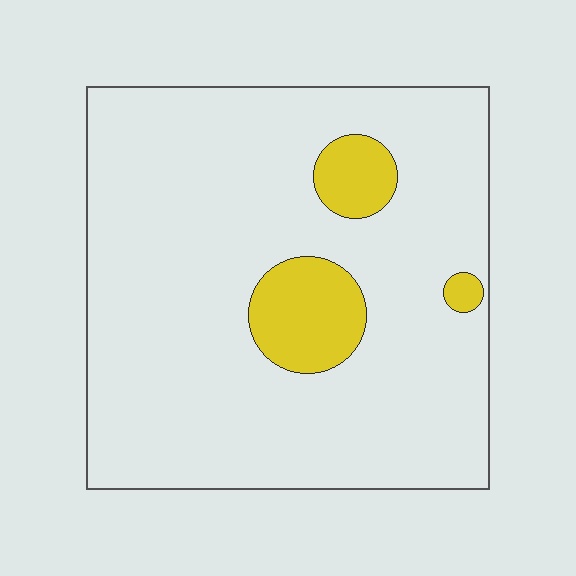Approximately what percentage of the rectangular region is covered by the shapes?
Approximately 10%.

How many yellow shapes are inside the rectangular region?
3.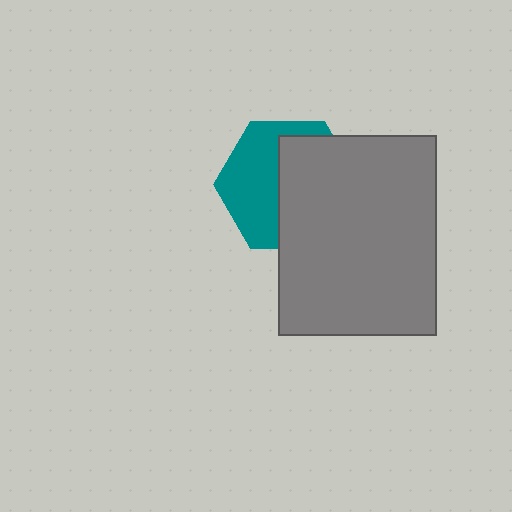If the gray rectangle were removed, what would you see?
You would see the complete teal hexagon.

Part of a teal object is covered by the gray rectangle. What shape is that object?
It is a hexagon.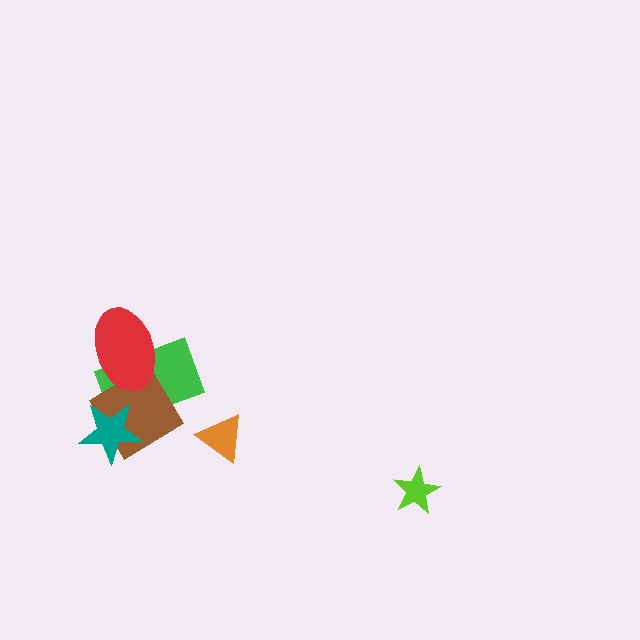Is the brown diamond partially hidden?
Yes, it is partially covered by another shape.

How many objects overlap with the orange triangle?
0 objects overlap with the orange triangle.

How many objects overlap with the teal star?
2 objects overlap with the teal star.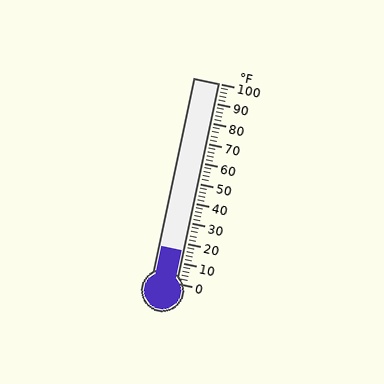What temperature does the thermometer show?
The thermometer shows approximately 16°F.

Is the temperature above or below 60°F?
The temperature is below 60°F.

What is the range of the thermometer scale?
The thermometer scale ranges from 0°F to 100°F.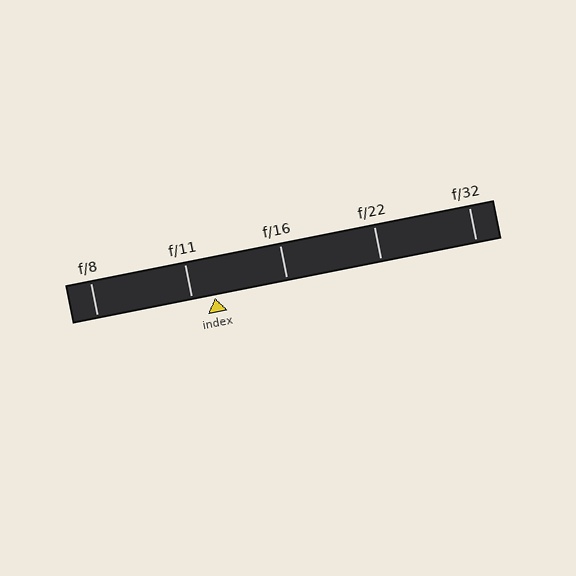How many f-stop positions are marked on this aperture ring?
There are 5 f-stop positions marked.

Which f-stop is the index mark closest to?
The index mark is closest to f/11.